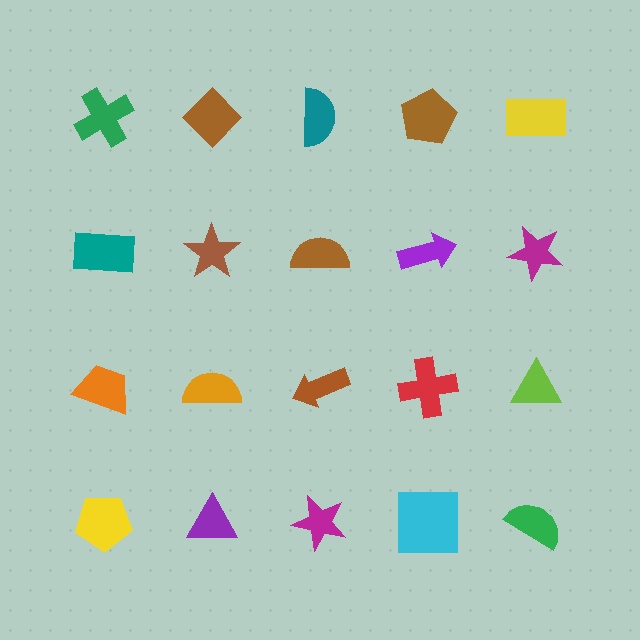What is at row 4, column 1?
A yellow pentagon.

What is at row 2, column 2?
A brown star.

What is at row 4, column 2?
A purple triangle.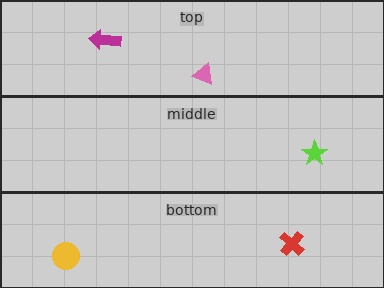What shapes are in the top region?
The pink triangle, the magenta arrow.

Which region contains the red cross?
The bottom region.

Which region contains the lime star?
The middle region.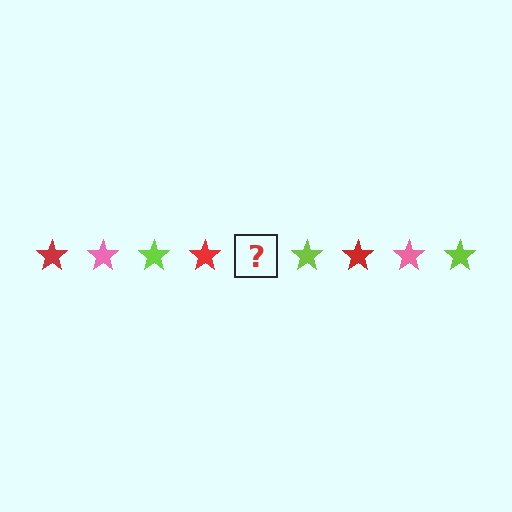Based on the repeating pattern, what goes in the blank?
The blank should be a pink star.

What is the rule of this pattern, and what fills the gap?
The rule is that the pattern cycles through red, pink, lime stars. The gap should be filled with a pink star.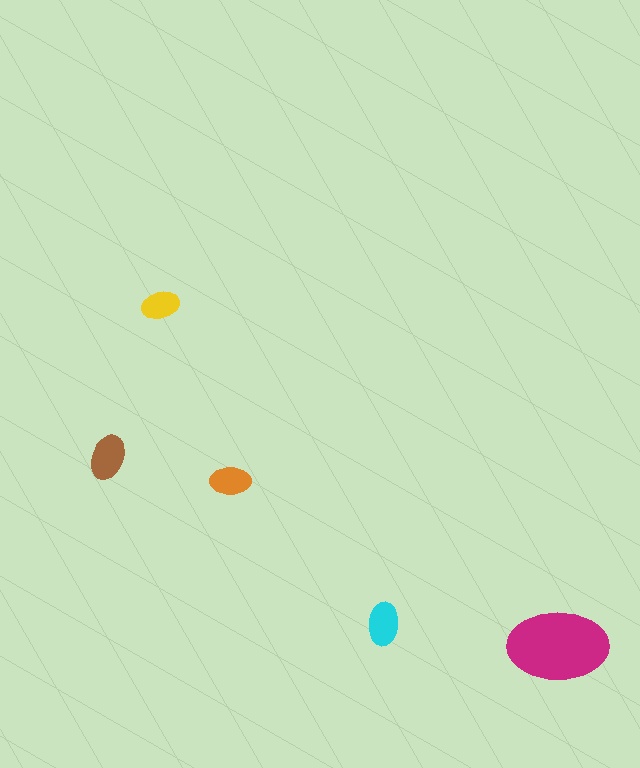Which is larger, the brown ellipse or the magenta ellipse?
The magenta one.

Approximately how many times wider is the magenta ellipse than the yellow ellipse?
About 2.5 times wider.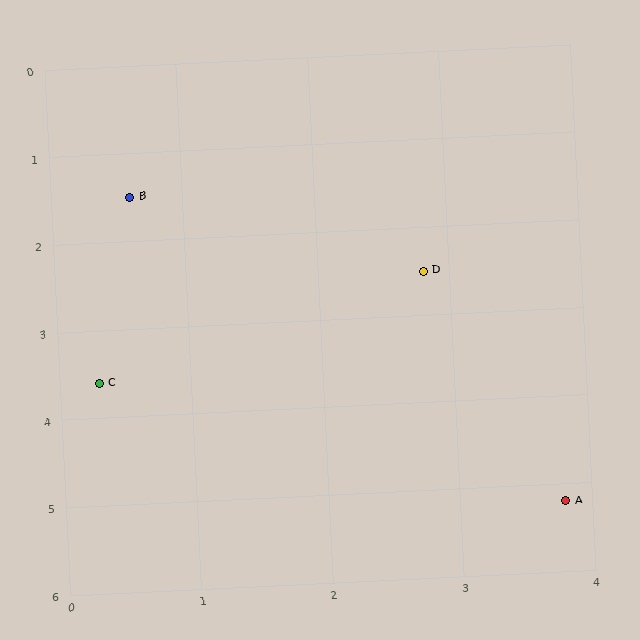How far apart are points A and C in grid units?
Points A and C are about 3.8 grid units apart.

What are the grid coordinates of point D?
Point D is at approximately (2.8, 2.5).